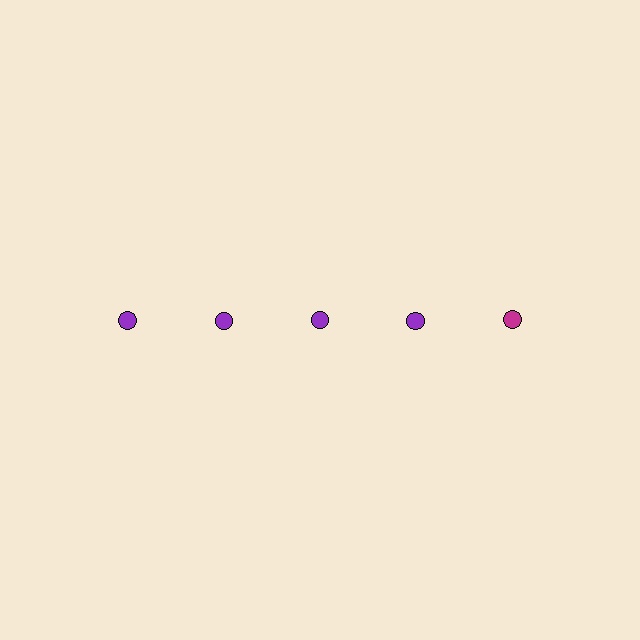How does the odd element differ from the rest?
It has a different color: magenta instead of purple.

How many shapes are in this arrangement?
There are 5 shapes arranged in a grid pattern.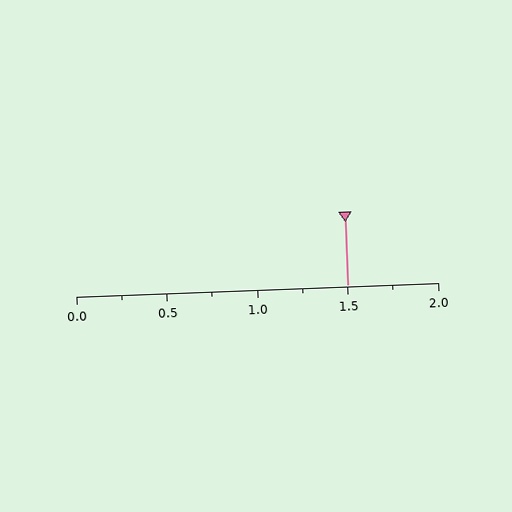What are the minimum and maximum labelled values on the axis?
The axis runs from 0.0 to 2.0.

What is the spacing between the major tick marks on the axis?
The major ticks are spaced 0.5 apart.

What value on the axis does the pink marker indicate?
The marker indicates approximately 1.5.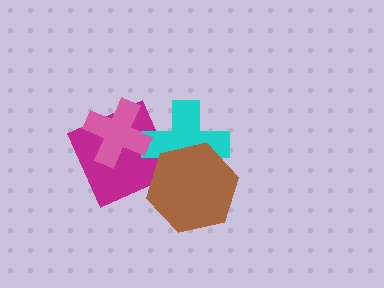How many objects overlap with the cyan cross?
3 objects overlap with the cyan cross.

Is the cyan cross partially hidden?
Yes, it is partially covered by another shape.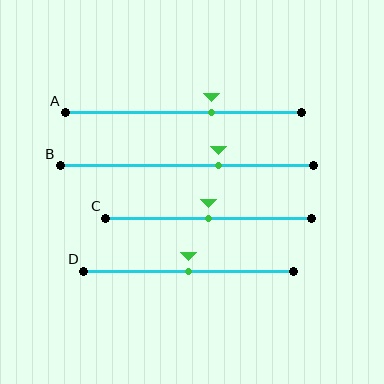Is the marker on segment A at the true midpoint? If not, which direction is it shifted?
No, the marker on segment A is shifted to the right by about 12% of the segment length.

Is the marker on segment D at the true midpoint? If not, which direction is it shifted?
Yes, the marker on segment D is at the true midpoint.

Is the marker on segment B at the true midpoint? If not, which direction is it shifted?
No, the marker on segment B is shifted to the right by about 13% of the segment length.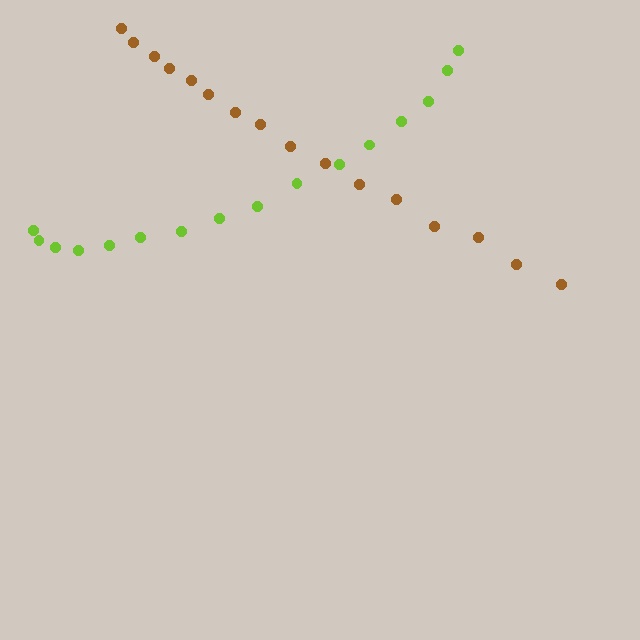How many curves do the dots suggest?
There are 2 distinct paths.